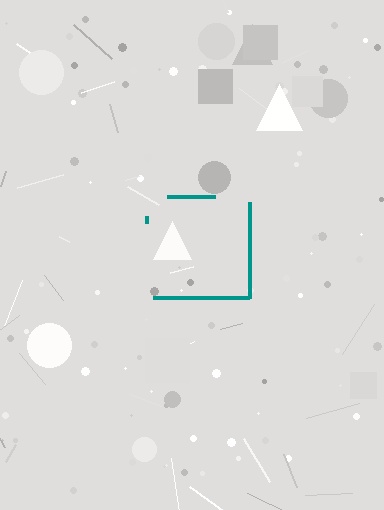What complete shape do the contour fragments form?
The contour fragments form a square.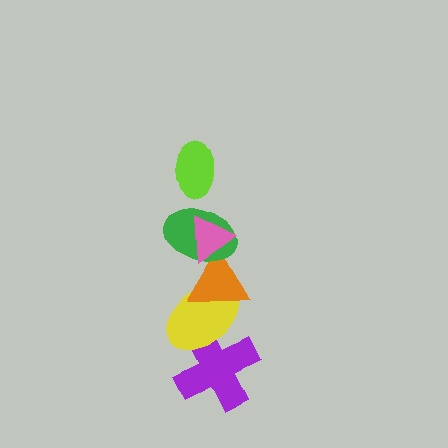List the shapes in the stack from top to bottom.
From top to bottom: the lime ellipse, the pink triangle, the green ellipse, the orange triangle, the yellow ellipse, the purple cross.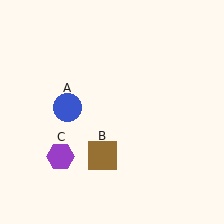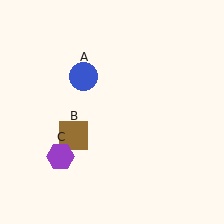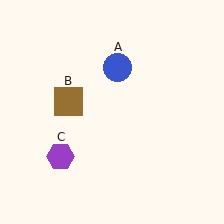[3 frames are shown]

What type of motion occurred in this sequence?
The blue circle (object A), brown square (object B) rotated clockwise around the center of the scene.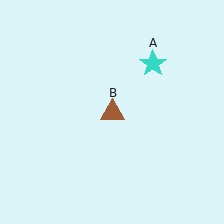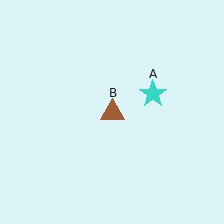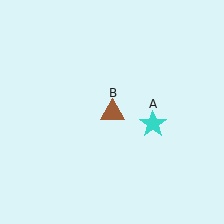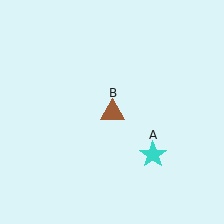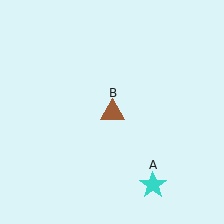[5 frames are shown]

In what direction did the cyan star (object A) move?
The cyan star (object A) moved down.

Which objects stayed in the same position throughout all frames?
Brown triangle (object B) remained stationary.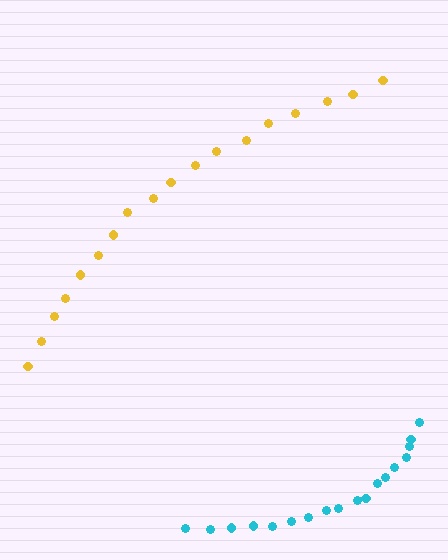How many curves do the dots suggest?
There are 2 distinct paths.